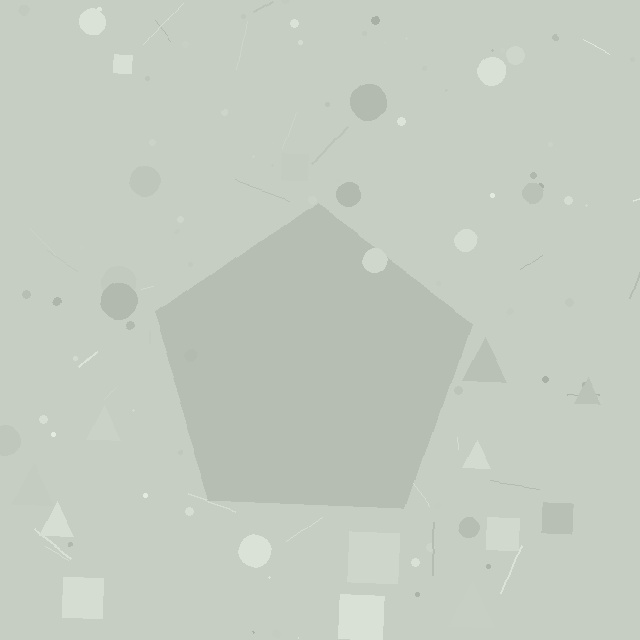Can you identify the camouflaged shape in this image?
The camouflaged shape is a pentagon.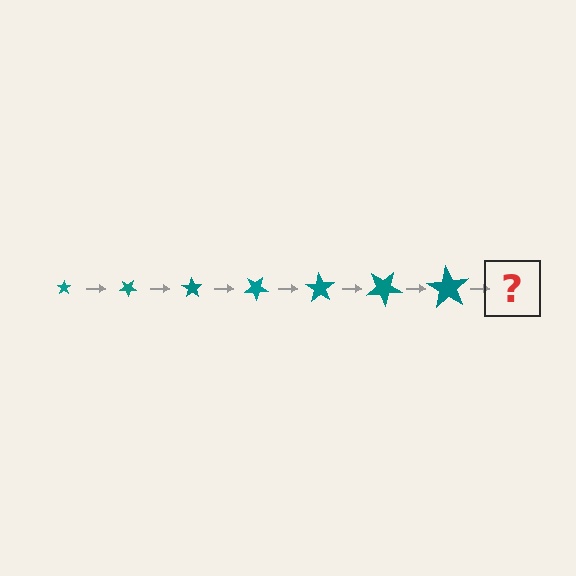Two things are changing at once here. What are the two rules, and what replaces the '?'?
The two rules are that the star grows larger each step and it rotates 35 degrees each step. The '?' should be a star, larger than the previous one and rotated 245 degrees from the start.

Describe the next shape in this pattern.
It should be a star, larger than the previous one and rotated 245 degrees from the start.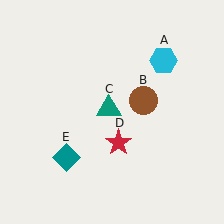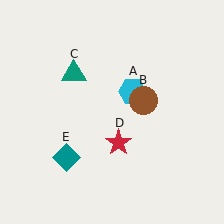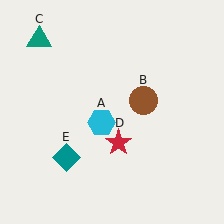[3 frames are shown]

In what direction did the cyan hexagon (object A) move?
The cyan hexagon (object A) moved down and to the left.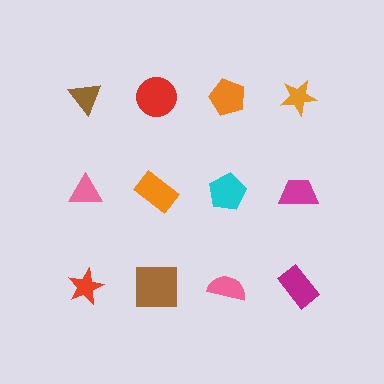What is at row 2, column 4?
A magenta trapezoid.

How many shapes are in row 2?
4 shapes.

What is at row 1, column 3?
An orange pentagon.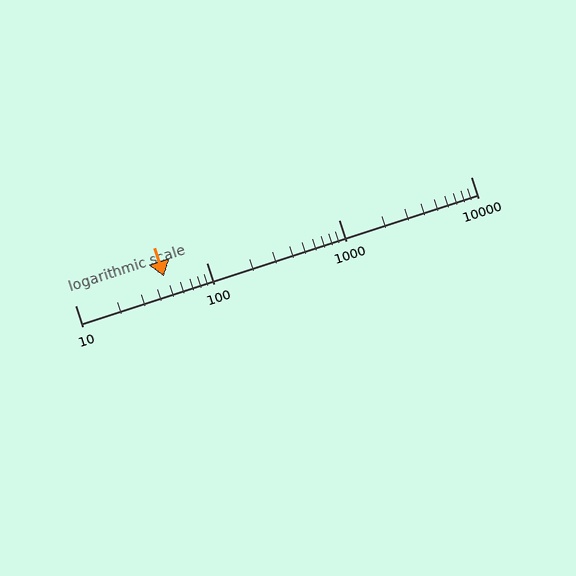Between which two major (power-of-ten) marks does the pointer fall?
The pointer is between 10 and 100.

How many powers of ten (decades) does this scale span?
The scale spans 3 decades, from 10 to 10000.